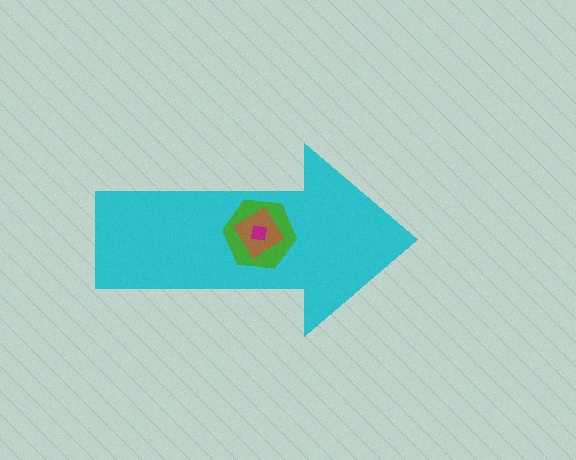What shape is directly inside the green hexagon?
The brown diamond.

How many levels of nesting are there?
4.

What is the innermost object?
The magenta square.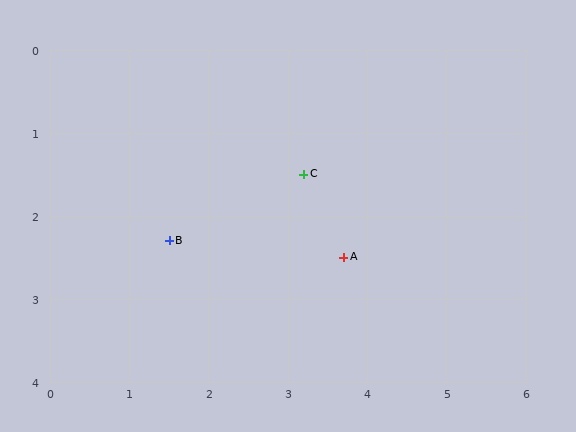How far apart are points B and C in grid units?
Points B and C are about 1.9 grid units apart.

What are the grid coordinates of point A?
Point A is at approximately (3.7, 2.5).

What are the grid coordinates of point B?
Point B is at approximately (1.5, 2.3).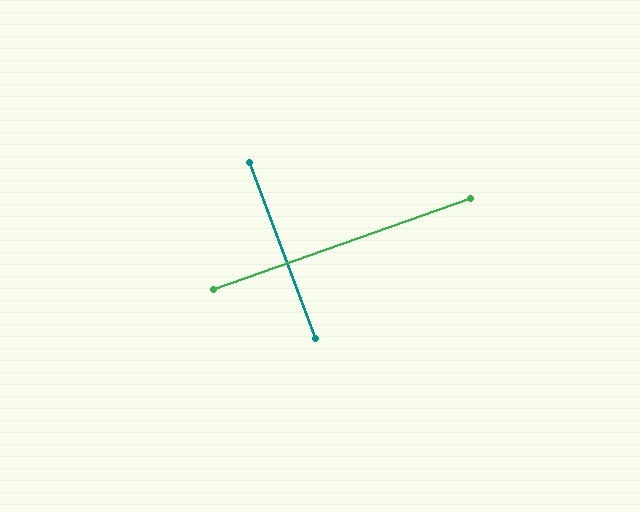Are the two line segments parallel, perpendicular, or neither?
Perpendicular — they meet at approximately 89°.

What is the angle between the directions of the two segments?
Approximately 89 degrees.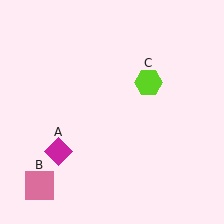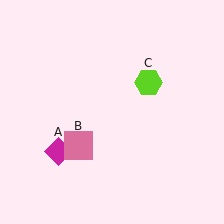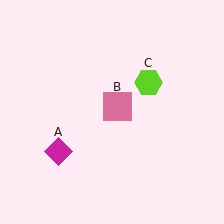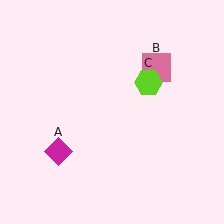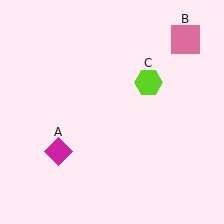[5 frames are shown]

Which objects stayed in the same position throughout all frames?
Magenta diamond (object A) and lime hexagon (object C) remained stationary.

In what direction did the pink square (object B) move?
The pink square (object B) moved up and to the right.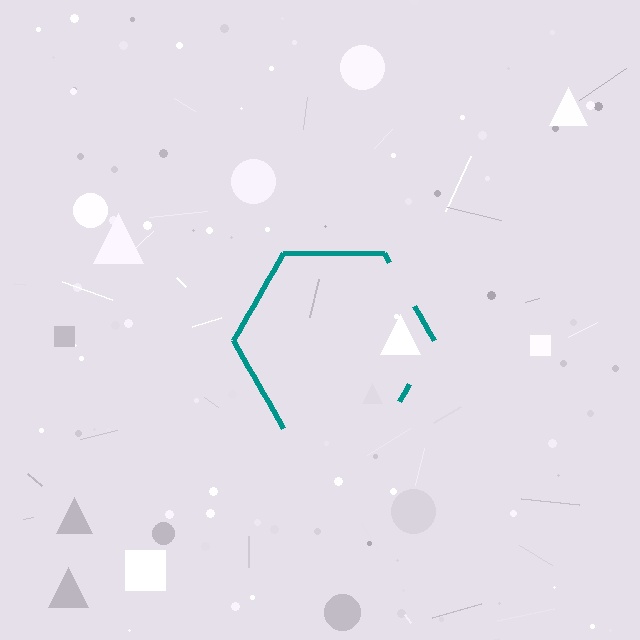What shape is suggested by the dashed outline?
The dashed outline suggests a hexagon.